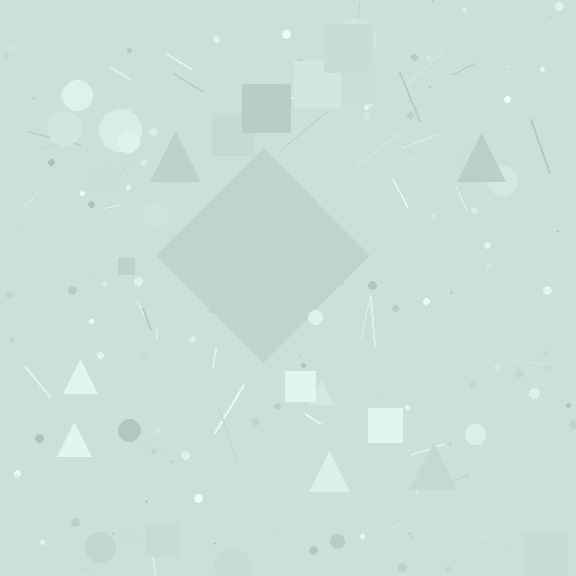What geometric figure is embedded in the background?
A diamond is embedded in the background.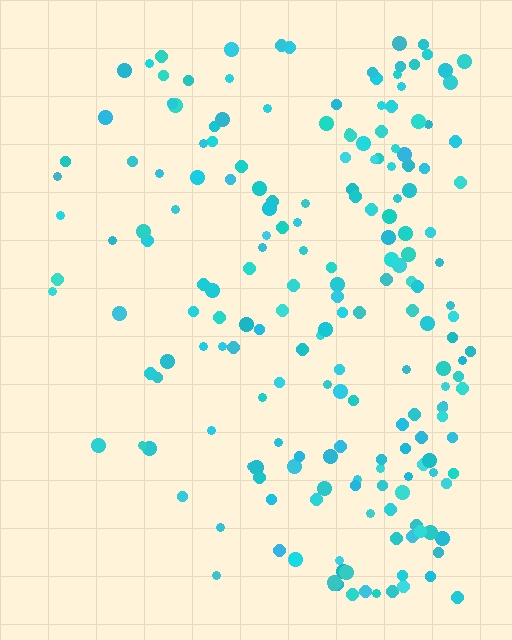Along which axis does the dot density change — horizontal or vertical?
Horizontal.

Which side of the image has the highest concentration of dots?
The right.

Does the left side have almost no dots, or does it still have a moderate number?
Still a moderate number, just noticeably fewer than the right.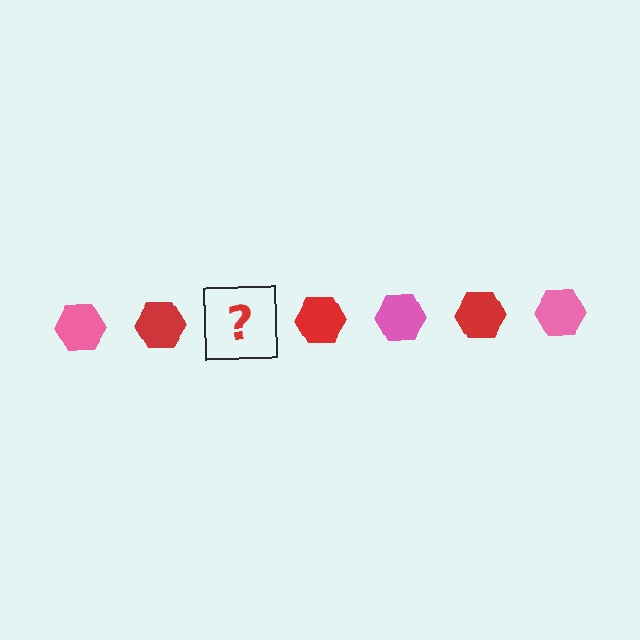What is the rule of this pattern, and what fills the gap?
The rule is that the pattern cycles through pink, red hexagons. The gap should be filled with a pink hexagon.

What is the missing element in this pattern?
The missing element is a pink hexagon.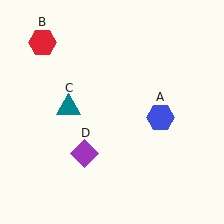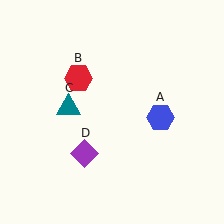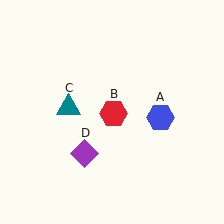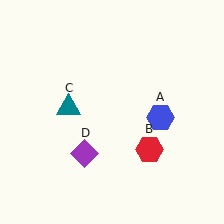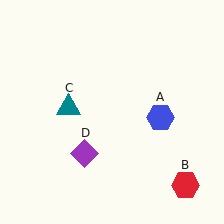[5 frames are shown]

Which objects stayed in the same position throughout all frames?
Blue hexagon (object A) and teal triangle (object C) and purple diamond (object D) remained stationary.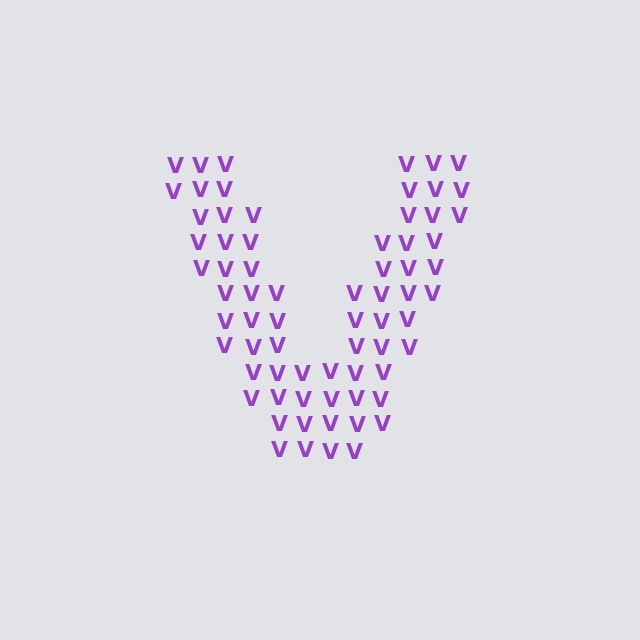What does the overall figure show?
The overall figure shows the letter V.